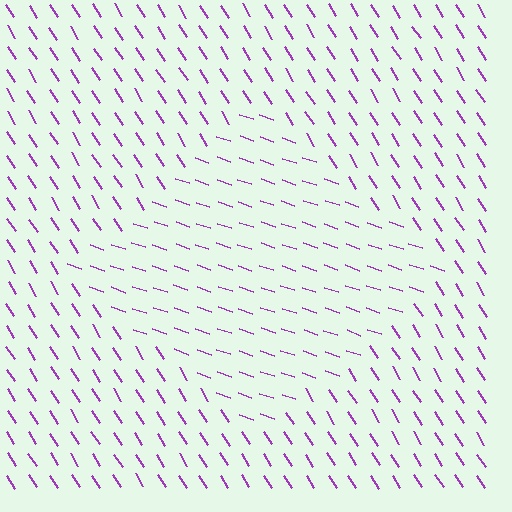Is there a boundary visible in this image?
Yes, there is a texture boundary formed by a change in line orientation.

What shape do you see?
I see a diamond.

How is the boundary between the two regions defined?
The boundary is defined purely by a change in line orientation (approximately 39 degrees difference). All lines are the same color and thickness.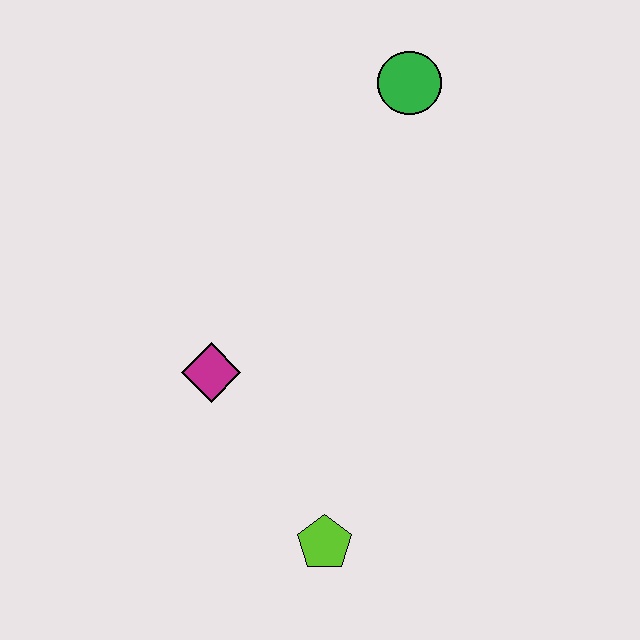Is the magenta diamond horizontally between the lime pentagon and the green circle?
No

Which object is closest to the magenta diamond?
The lime pentagon is closest to the magenta diamond.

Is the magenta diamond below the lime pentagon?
No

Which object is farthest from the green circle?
The lime pentagon is farthest from the green circle.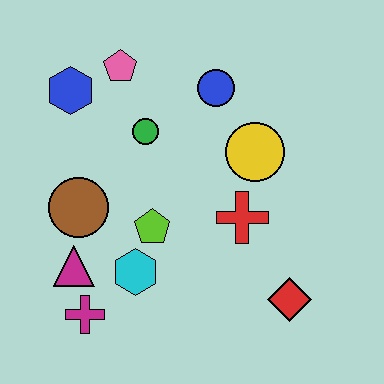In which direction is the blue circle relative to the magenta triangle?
The blue circle is above the magenta triangle.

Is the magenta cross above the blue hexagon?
No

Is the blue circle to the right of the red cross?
No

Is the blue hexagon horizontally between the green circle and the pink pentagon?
No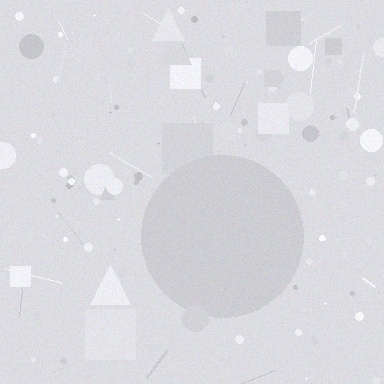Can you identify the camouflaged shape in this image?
The camouflaged shape is a circle.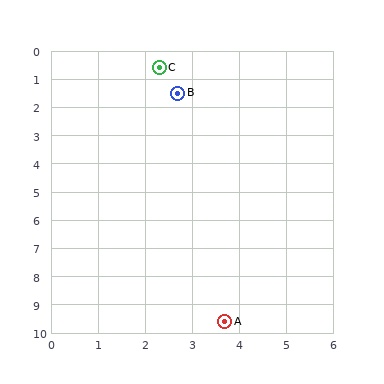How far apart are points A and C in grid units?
Points A and C are about 9.1 grid units apart.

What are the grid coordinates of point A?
Point A is at approximately (3.7, 9.6).